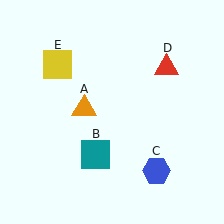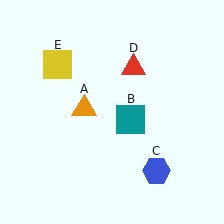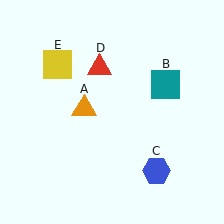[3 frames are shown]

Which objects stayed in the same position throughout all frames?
Orange triangle (object A) and blue hexagon (object C) and yellow square (object E) remained stationary.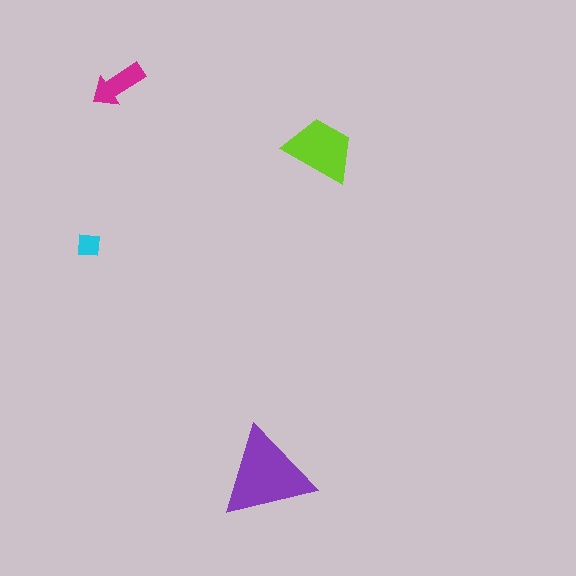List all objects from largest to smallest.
The purple triangle, the lime trapezoid, the magenta arrow, the cyan square.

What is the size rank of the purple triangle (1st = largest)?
1st.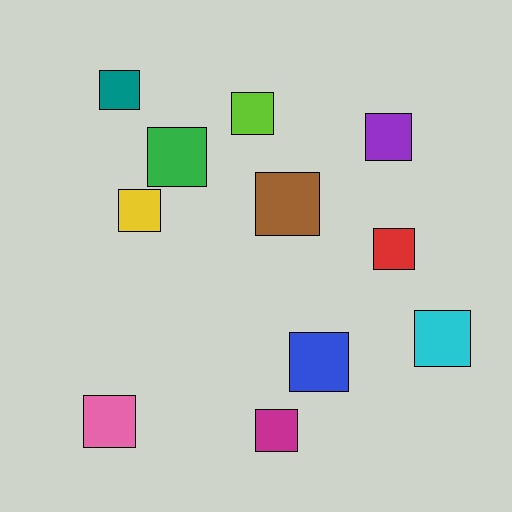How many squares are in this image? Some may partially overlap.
There are 11 squares.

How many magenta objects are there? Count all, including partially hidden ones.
There is 1 magenta object.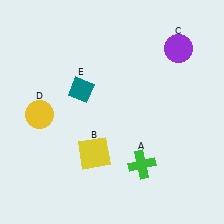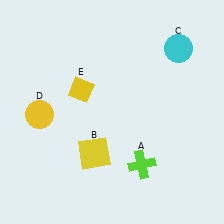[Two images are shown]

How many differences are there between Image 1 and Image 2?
There are 3 differences between the two images.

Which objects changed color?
A changed from green to lime. C changed from purple to cyan. E changed from teal to yellow.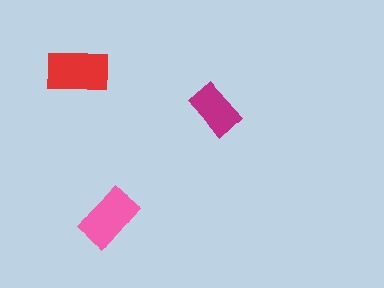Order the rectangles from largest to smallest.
the red one, the pink one, the magenta one.